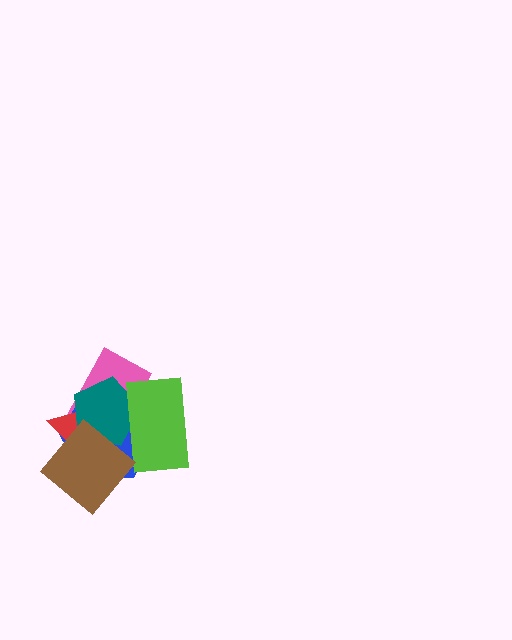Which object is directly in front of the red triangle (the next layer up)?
The teal pentagon is directly in front of the red triangle.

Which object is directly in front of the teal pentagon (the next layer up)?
The lime rectangle is directly in front of the teal pentagon.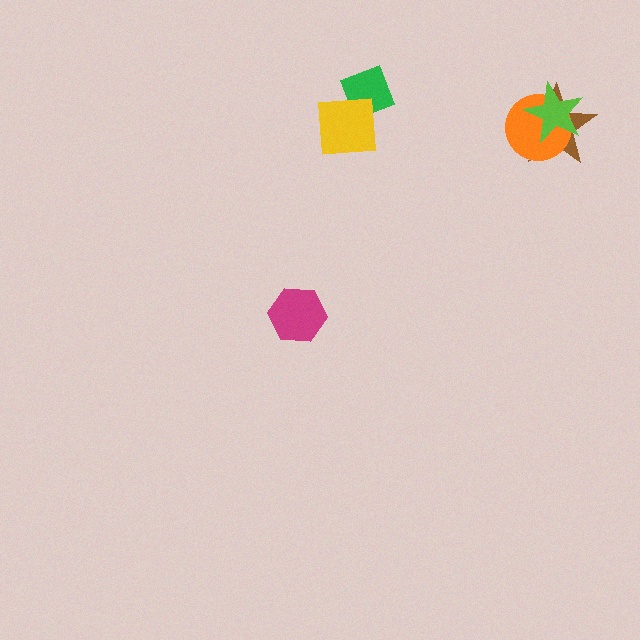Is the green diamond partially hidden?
Yes, it is partially covered by another shape.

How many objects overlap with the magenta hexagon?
0 objects overlap with the magenta hexagon.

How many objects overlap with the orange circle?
2 objects overlap with the orange circle.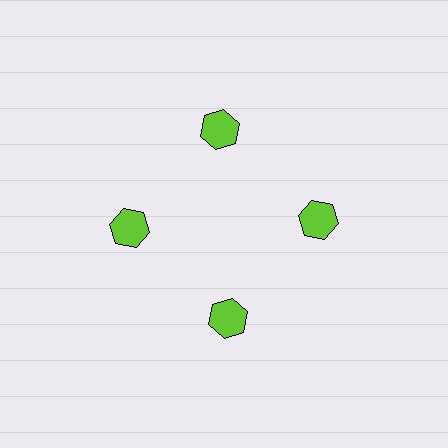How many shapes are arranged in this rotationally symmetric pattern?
There are 4 shapes, arranged in 4 groups of 1.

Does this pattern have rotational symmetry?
Yes, this pattern has 4-fold rotational symmetry. It looks the same after rotating 90 degrees around the center.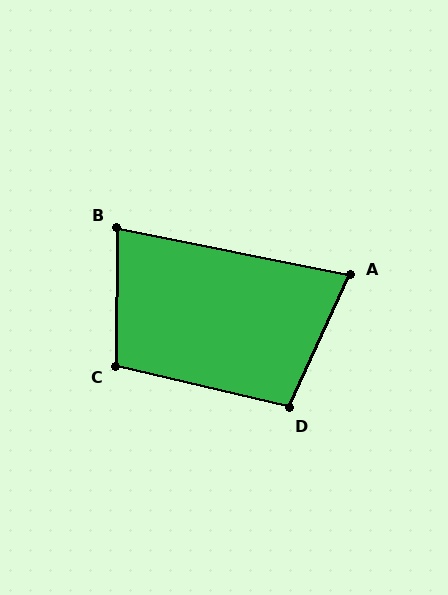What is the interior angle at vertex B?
Approximately 79 degrees (acute).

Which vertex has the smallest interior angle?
A, at approximately 77 degrees.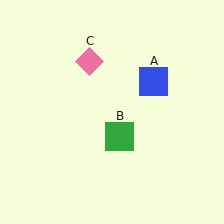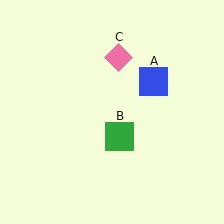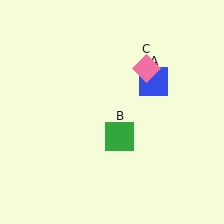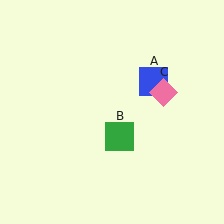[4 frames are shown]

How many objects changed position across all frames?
1 object changed position: pink diamond (object C).